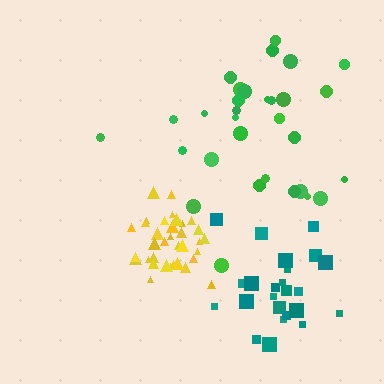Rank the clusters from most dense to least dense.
yellow, teal, green.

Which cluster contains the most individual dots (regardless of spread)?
Yellow (35).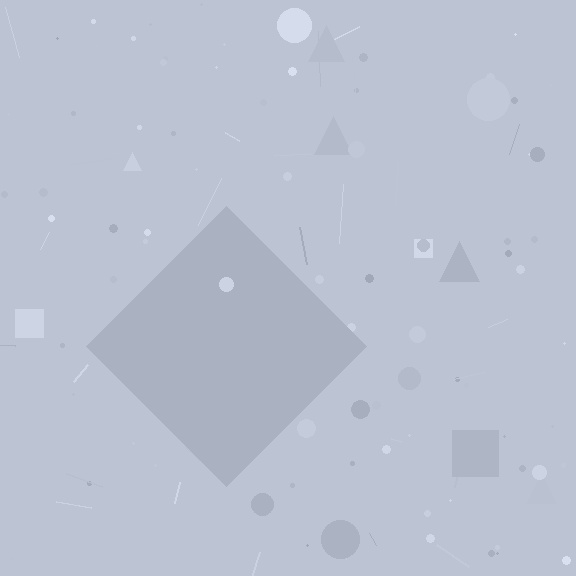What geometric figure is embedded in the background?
A diamond is embedded in the background.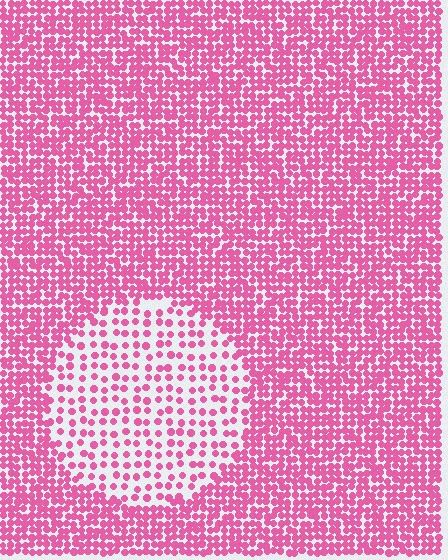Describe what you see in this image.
The image contains small pink elements arranged at two different densities. A circle-shaped region is visible where the elements are less densely packed than the surrounding area.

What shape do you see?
I see a circle.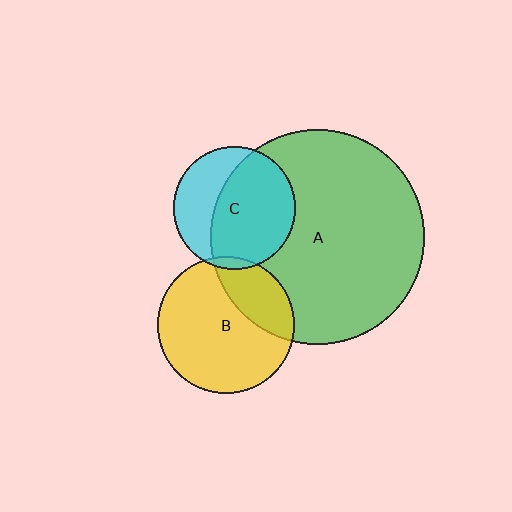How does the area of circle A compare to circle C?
Approximately 3.1 times.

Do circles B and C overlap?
Yes.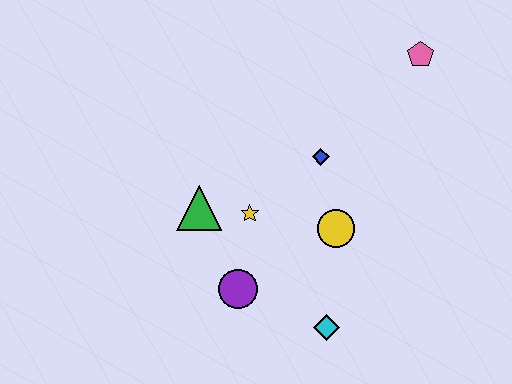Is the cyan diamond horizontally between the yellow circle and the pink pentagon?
No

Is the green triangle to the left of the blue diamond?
Yes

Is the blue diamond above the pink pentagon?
No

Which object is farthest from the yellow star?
The pink pentagon is farthest from the yellow star.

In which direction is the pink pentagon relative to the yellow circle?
The pink pentagon is above the yellow circle.